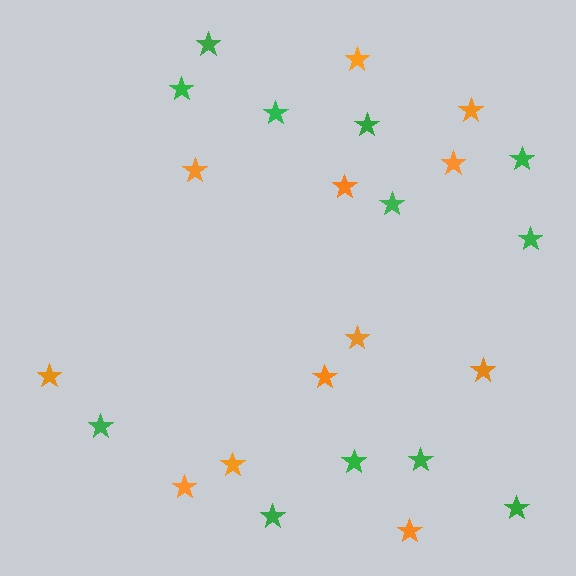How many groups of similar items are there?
There are 2 groups: one group of orange stars (12) and one group of green stars (12).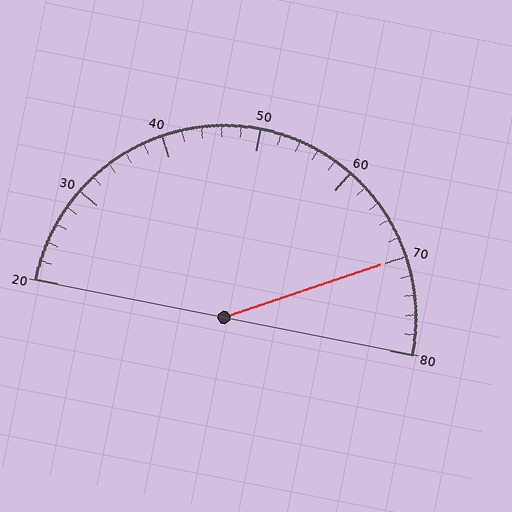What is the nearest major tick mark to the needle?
The nearest major tick mark is 70.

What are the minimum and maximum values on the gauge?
The gauge ranges from 20 to 80.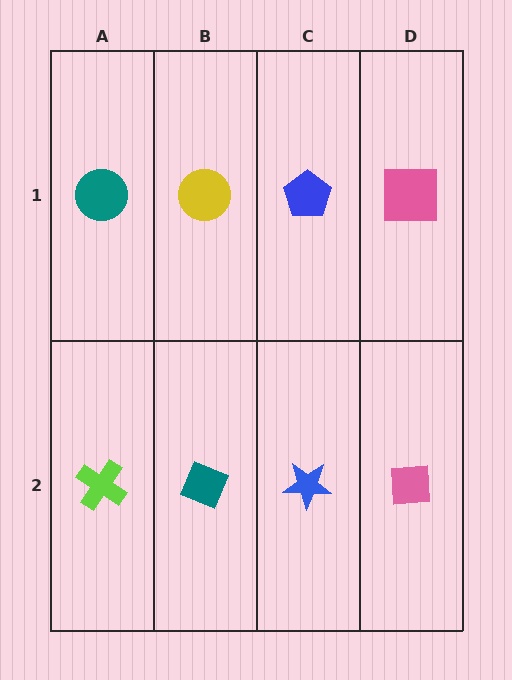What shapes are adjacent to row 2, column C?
A blue pentagon (row 1, column C), a teal diamond (row 2, column B), a pink square (row 2, column D).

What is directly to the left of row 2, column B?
A lime cross.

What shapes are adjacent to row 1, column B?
A teal diamond (row 2, column B), a teal circle (row 1, column A), a blue pentagon (row 1, column C).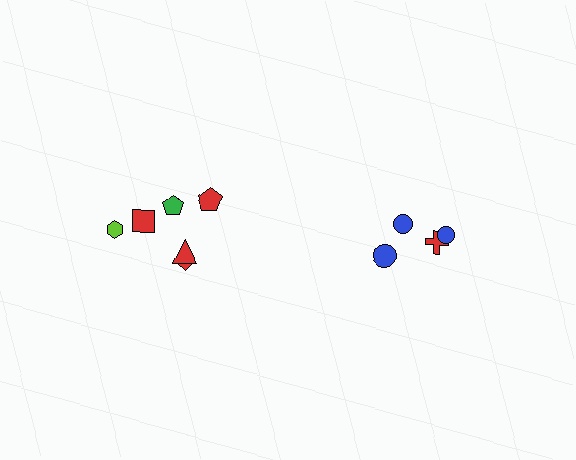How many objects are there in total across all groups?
There are 10 objects.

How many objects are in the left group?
There are 6 objects.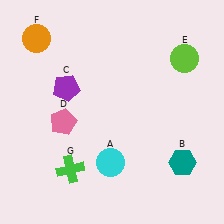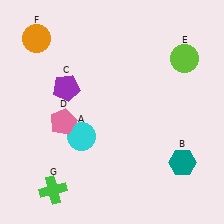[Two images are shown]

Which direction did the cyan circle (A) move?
The cyan circle (A) moved left.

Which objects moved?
The objects that moved are: the cyan circle (A), the green cross (G).